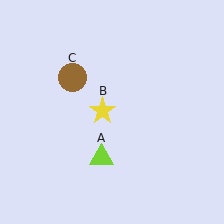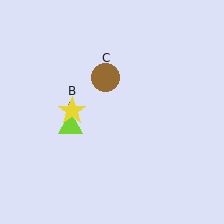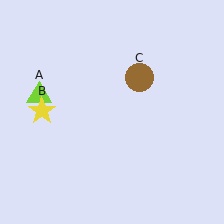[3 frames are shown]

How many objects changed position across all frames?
3 objects changed position: lime triangle (object A), yellow star (object B), brown circle (object C).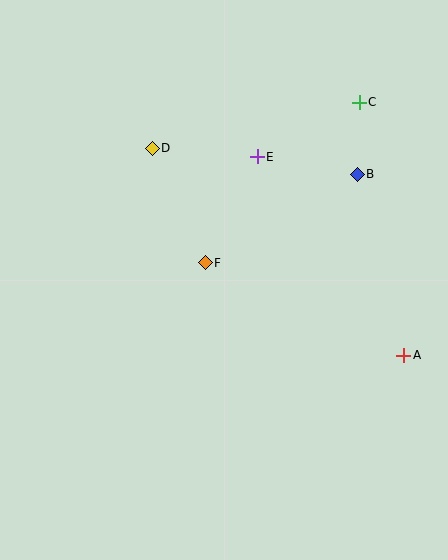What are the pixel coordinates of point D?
Point D is at (152, 148).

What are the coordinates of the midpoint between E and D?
The midpoint between E and D is at (205, 153).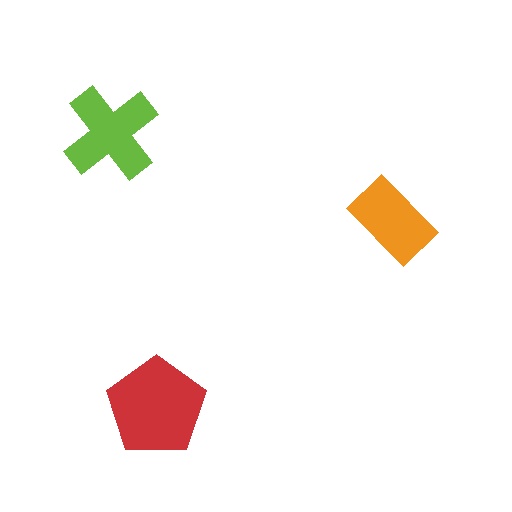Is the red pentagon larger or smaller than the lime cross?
Larger.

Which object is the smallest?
The orange rectangle.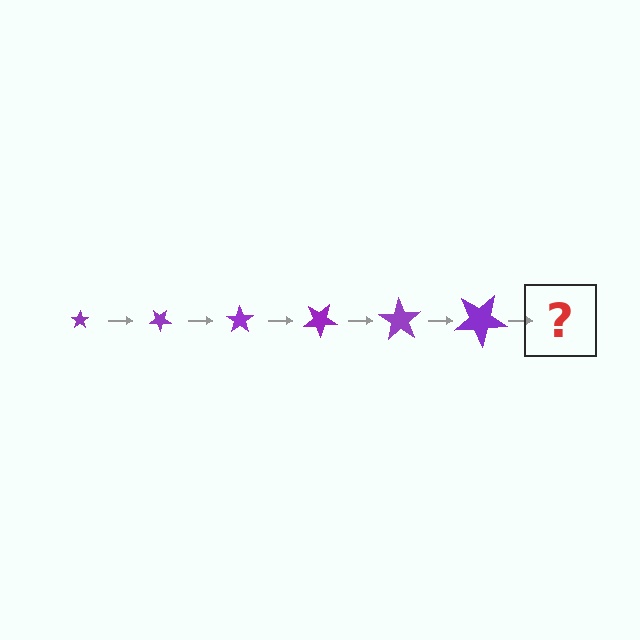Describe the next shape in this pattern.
It should be a star, larger than the previous one and rotated 210 degrees from the start.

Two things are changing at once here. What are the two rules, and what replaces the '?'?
The two rules are that the star grows larger each step and it rotates 35 degrees each step. The '?' should be a star, larger than the previous one and rotated 210 degrees from the start.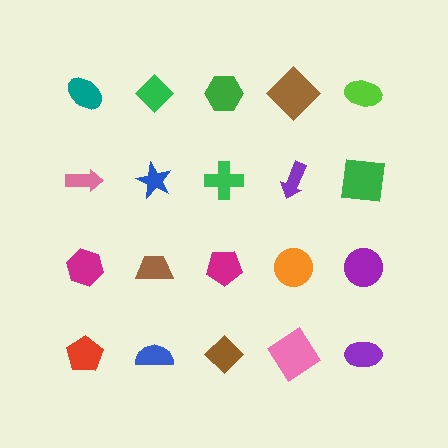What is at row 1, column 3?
A green hexagon.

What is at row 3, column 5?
A purple circle.